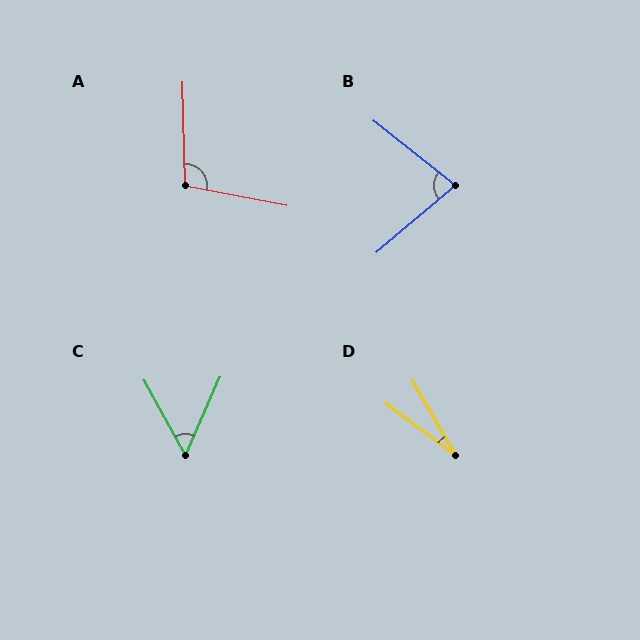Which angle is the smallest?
D, at approximately 24 degrees.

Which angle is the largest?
A, at approximately 102 degrees.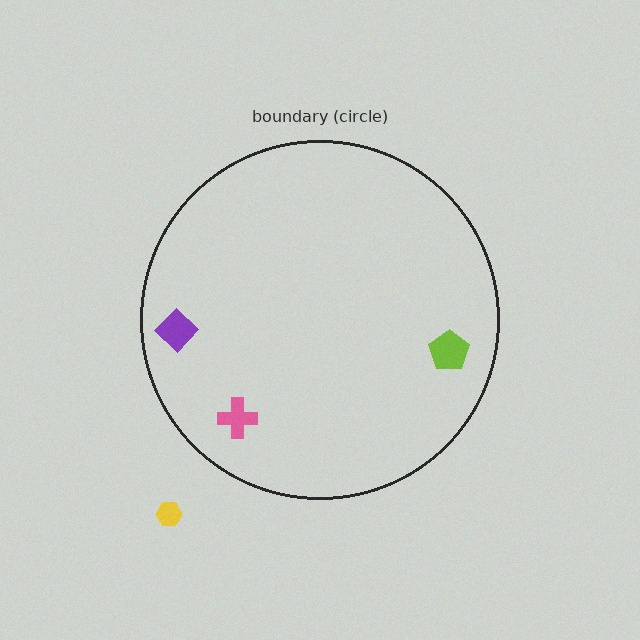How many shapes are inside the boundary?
3 inside, 1 outside.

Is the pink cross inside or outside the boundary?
Inside.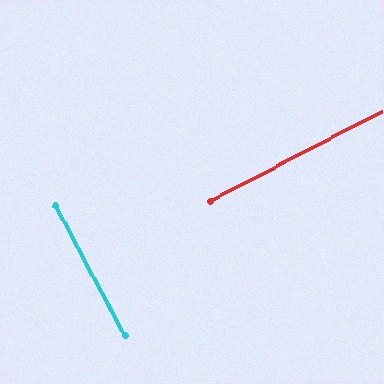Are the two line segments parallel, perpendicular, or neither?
Perpendicular — they meet at approximately 89°.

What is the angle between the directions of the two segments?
Approximately 89 degrees.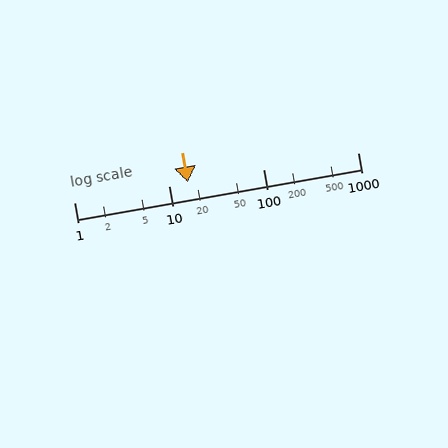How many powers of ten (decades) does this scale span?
The scale spans 3 decades, from 1 to 1000.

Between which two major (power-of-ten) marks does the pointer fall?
The pointer is between 10 and 100.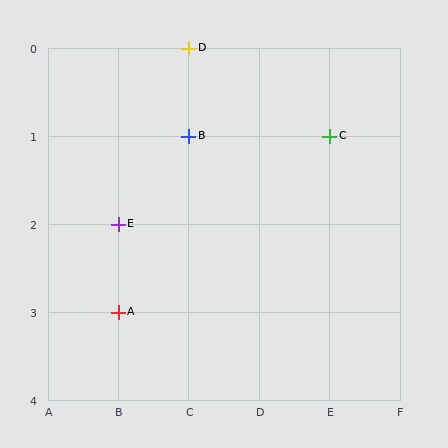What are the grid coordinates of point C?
Point C is at grid coordinates (E, 1).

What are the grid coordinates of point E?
Point E is at grid coordinates (B, 2).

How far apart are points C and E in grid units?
Points C and E are 3 columns and 1 row apart (about 3.2 grid units diagonally).